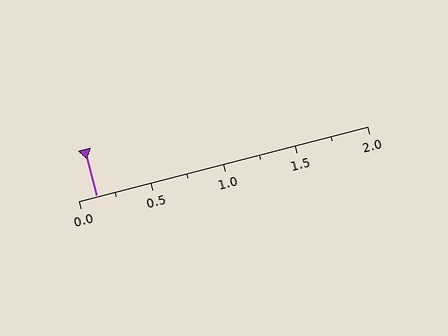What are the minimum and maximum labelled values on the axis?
The axis runs from 0.0 to 2.0.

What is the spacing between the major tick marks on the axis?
The major ticks are spaced 0.5 apart.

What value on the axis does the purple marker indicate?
The marker indicates approximately 0.12.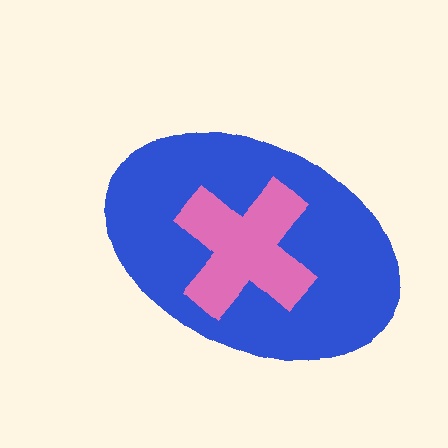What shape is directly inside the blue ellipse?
The pink cross.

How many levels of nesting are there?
2.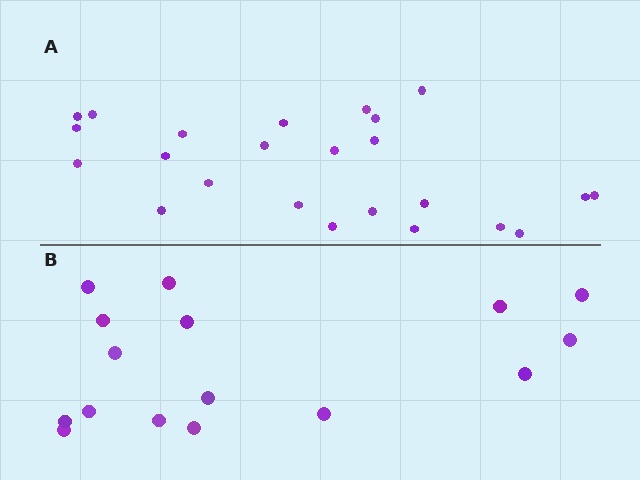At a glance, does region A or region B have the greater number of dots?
Region A (the top region) has more dots.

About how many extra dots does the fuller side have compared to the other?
Region A has roughly 8 or so more dots than region B.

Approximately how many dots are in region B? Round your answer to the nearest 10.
About 20 dots. (The exact count is 16, which rounds to 20.)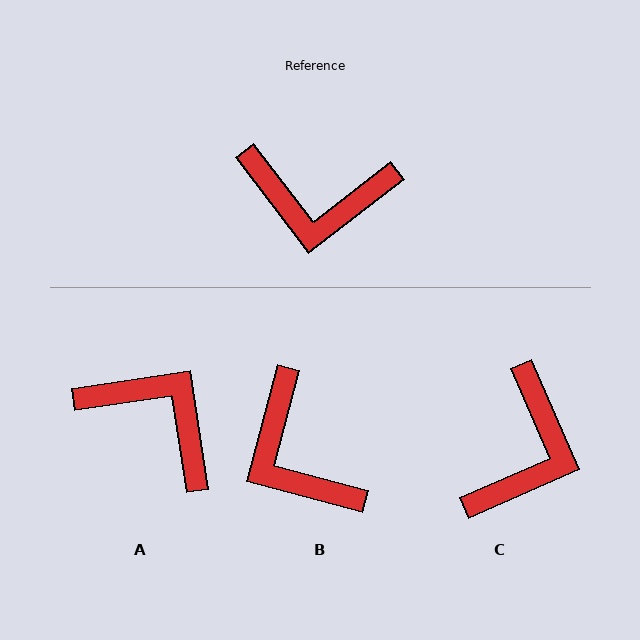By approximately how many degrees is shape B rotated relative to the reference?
Approximately 52 degrees clockwise.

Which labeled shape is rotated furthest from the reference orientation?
A, about 151 degrees away.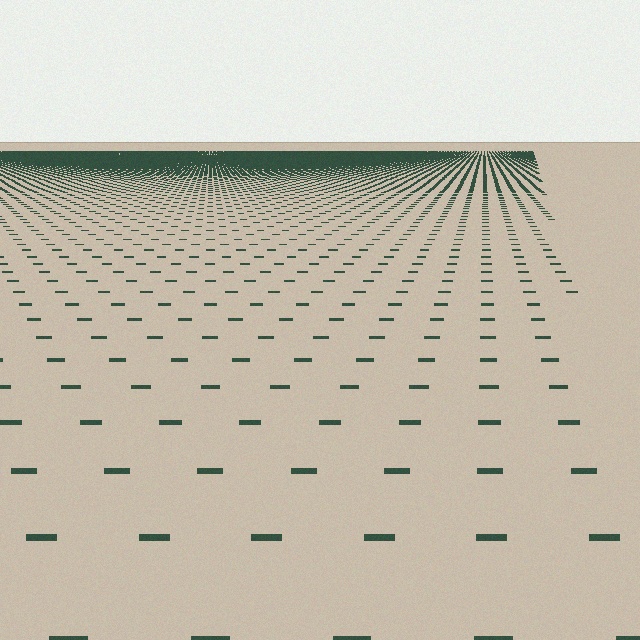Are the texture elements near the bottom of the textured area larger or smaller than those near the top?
Larger. Near the bottom, elements are closer to the viewer and appear at a bigger on-screen size.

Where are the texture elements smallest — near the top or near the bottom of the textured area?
Near the top.